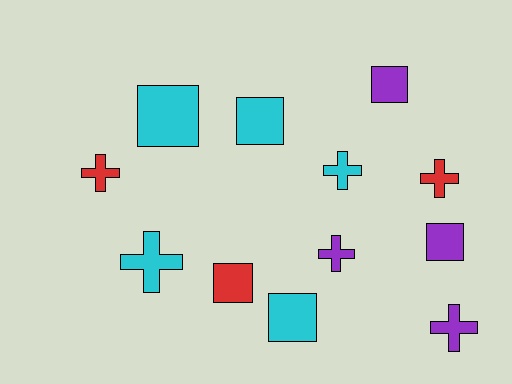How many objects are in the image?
There are 12 objects.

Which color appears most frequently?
Cyan, with 5 objects.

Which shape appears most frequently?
Square, with 6 objects.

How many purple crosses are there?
There are 2 purple crosses.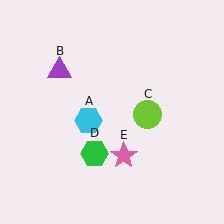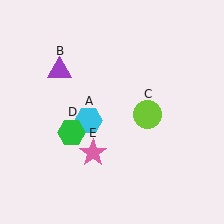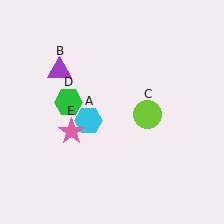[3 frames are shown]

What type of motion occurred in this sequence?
The green hexagon (object D), pink star (object E) rotated clockwise around the center of the scene.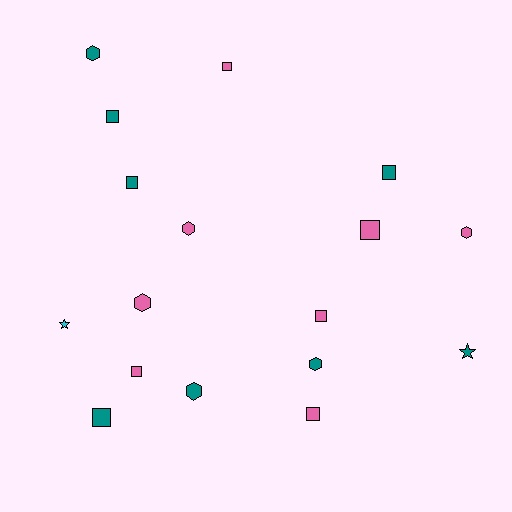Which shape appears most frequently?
Square, with 9 objects.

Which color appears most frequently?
Pink, with 8 objects.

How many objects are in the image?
There are 17 objects.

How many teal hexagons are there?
There are 3 teal hexagons.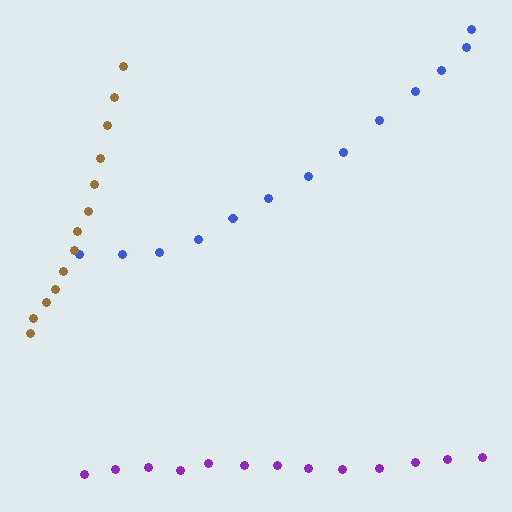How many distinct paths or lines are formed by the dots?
There are 3 distinct paths.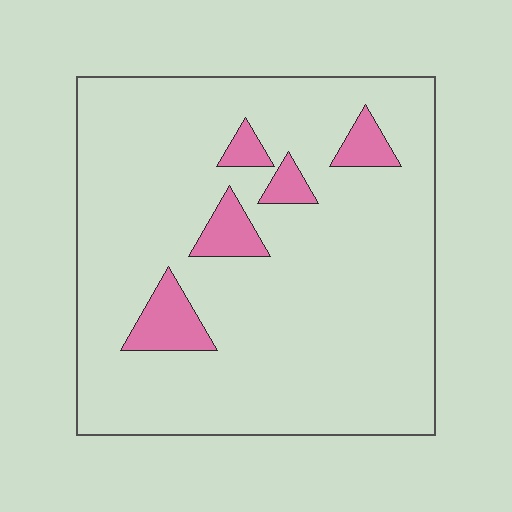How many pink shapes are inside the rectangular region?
5.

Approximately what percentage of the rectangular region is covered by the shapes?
Approximately 10%.